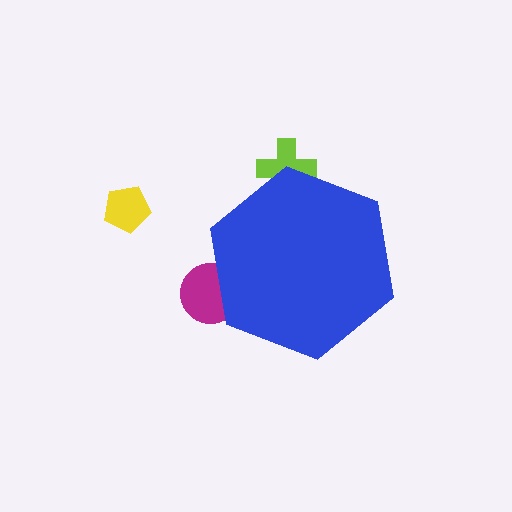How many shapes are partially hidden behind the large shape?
2 shapes are partially hidden.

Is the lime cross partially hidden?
Yes, the lime cross is partially hidden behind the blue hexagon.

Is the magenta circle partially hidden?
Yes, the magenta circle is partially hidden behind the blue hexagon.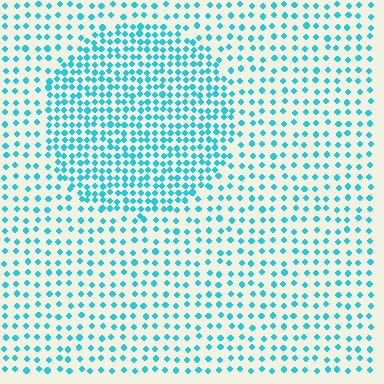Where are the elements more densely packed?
The elements are more densely packed inside the circle boundary.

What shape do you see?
I see a circle.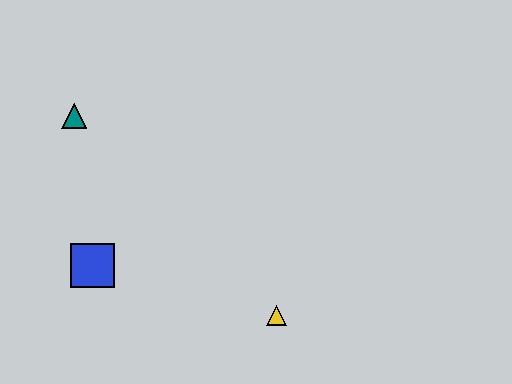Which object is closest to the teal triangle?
The blue square is closest to the teal triangle.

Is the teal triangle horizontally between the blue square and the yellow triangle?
No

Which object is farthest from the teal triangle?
The yellow triangle is farthest from the teal triangle.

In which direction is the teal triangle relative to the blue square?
The teal triangle is above the blue square.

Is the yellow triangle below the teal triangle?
Yes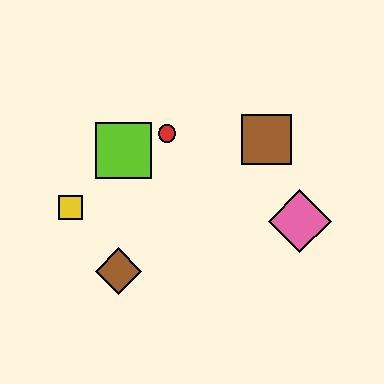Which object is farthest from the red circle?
The pink diamond is farthest from the red circle.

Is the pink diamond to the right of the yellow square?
Yes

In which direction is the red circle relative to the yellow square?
The red circle is to the right of the yellow square.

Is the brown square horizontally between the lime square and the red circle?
No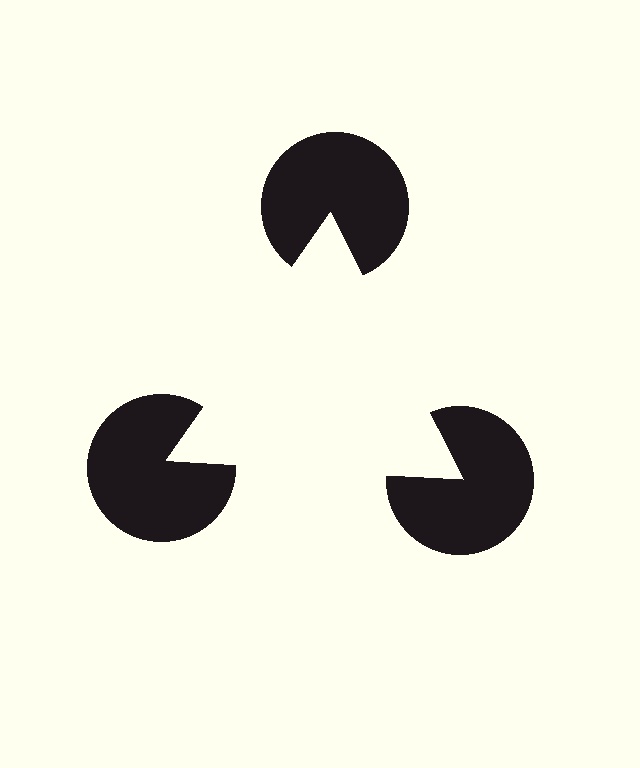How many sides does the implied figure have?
3 sides.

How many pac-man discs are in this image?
There are 3 — one at each vertex of the illusory triangle.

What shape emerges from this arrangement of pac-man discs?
An illusory triangle — its edges are inferred from the aligned wedge cuts in the pac-man discs, not physically drawn.